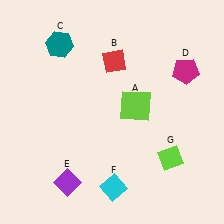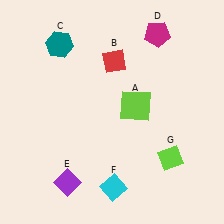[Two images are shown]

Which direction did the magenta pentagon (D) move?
The magenta pentagon (D) moved up.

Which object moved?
The magenta pentagon (D) moved up.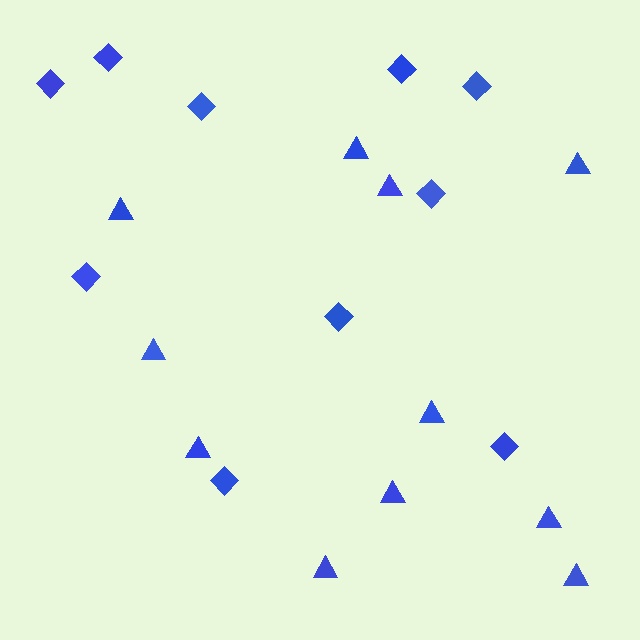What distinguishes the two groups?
There are 2 groups: one group of triangles (11) and one group of diamonds (10).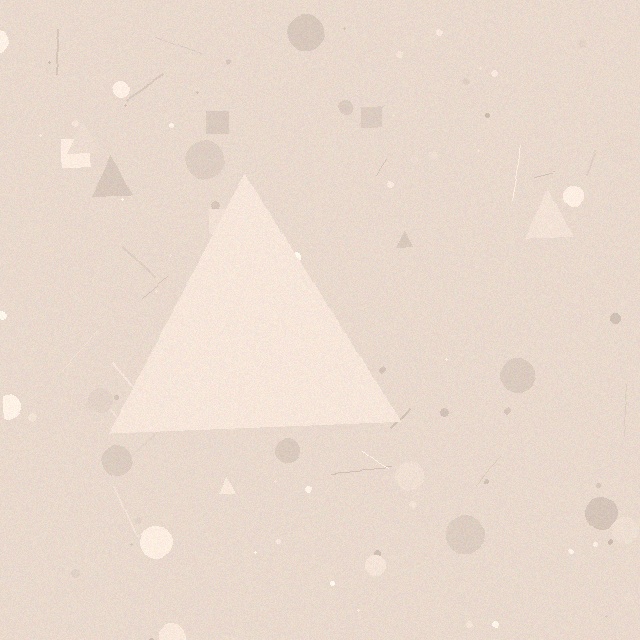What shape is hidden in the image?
A triangle is hidden in the image.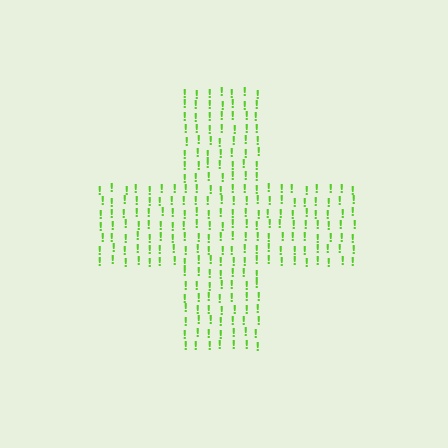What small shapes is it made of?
It is made of small exclamation marks.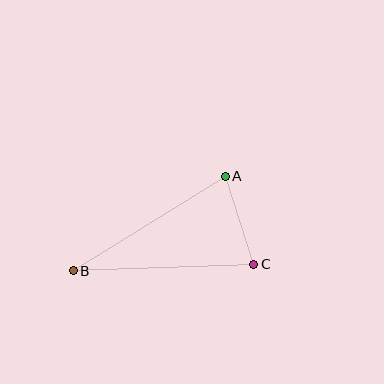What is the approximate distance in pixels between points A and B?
The distance between A and B is approximately 179 pixels.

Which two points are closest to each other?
Points A and C are closest to each other.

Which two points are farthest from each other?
Points B and C are farthest from each other.